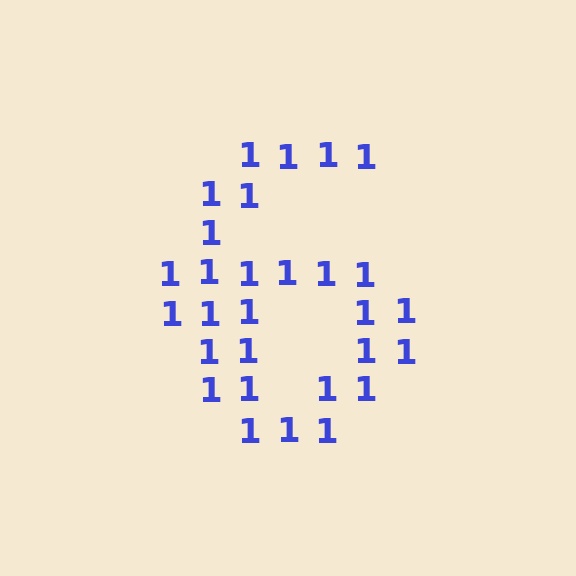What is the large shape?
The large shape is the digit 6.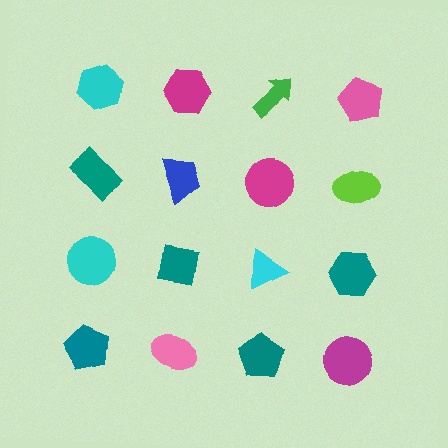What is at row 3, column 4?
A teal hexagon.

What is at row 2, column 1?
A teal rectangle.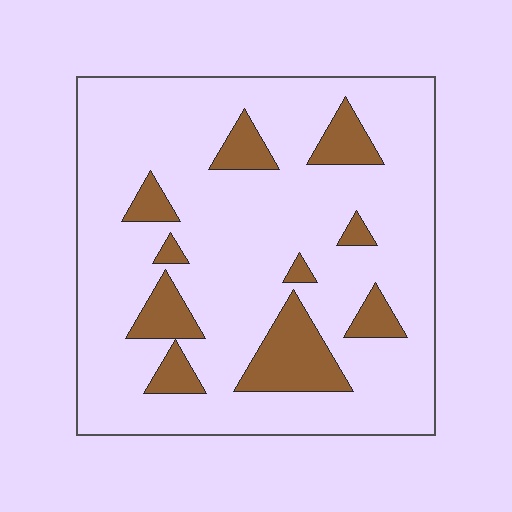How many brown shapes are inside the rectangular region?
10.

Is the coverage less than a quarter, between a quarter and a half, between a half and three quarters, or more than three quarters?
Less than a quarter.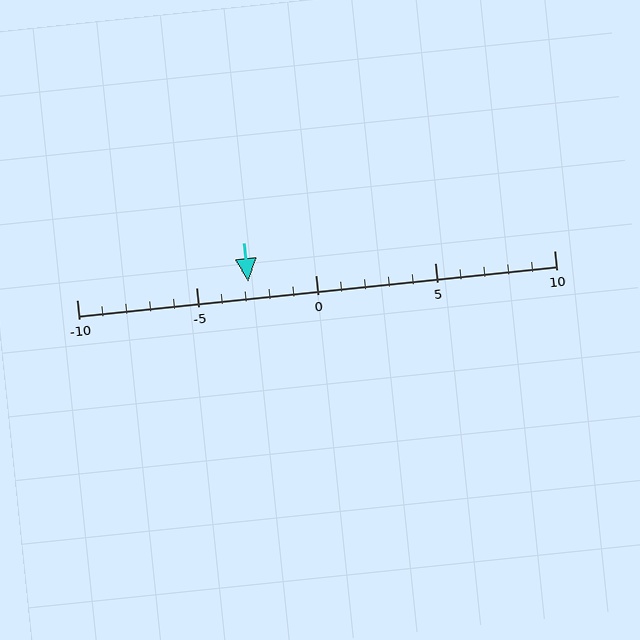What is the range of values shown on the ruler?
The ruler shows values from -10 to 10.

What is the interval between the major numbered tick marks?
The major tick marks are spaced 5 units apart.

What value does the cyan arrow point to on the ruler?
The cyan arrow points to approximately -3.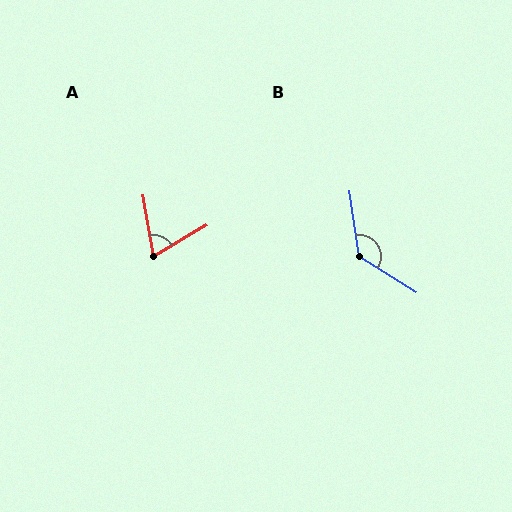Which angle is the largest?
B, at approximately 130 degrees.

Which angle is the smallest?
A, at approximately 70 degrees.